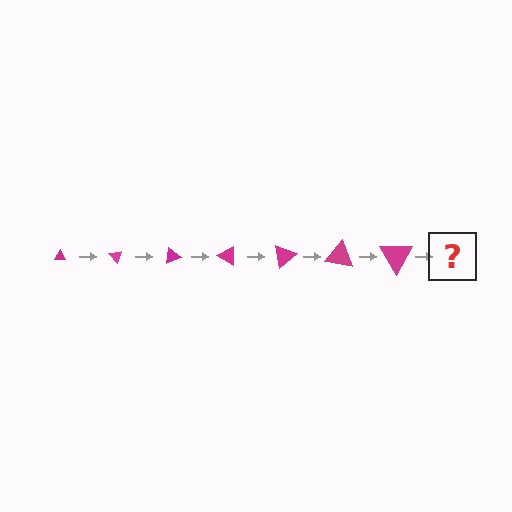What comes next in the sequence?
The next element should be a triangle, larger than the previous one and rotated 350 degrees from the start.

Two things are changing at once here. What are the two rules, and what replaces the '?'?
The two rules are that the triangle grows larger each step and it rotates 50 degrees each step. The '?' should be a triangle, larger than the previous one and rotated 350 degrees from the start.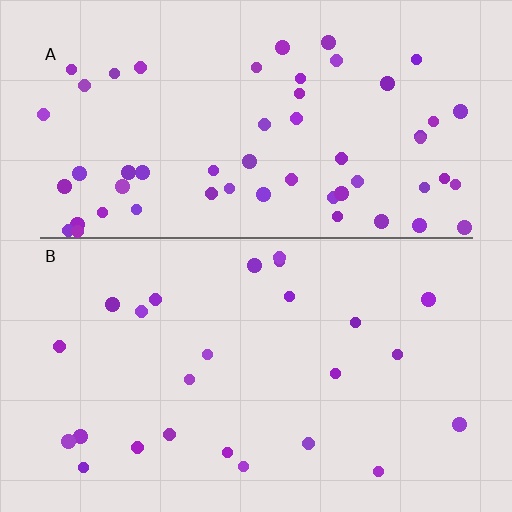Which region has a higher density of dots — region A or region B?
A (the top).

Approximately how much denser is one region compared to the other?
Approximately 2.3× — region A over region B.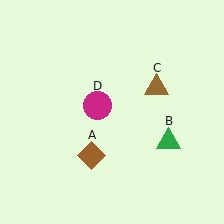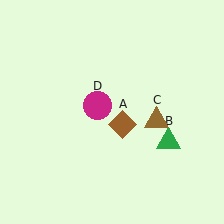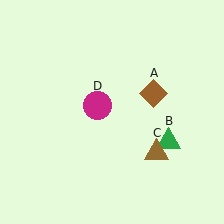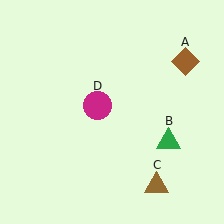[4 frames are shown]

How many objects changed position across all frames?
2 objects changed position: brown diamond (object A), brown triangle (object C).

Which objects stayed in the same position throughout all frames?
Green triangle (object B) and magenta circle (object D) remained stationary.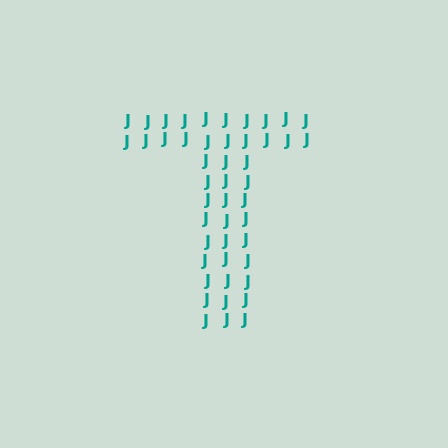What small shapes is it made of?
It is made of small letter J's.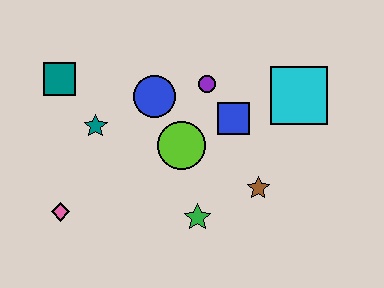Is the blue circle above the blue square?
Yes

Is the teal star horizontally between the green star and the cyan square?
No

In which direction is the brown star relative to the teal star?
The brown star is to the right of the teal star.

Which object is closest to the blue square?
The purple circle is closest to the blue square.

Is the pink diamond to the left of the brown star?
Yes